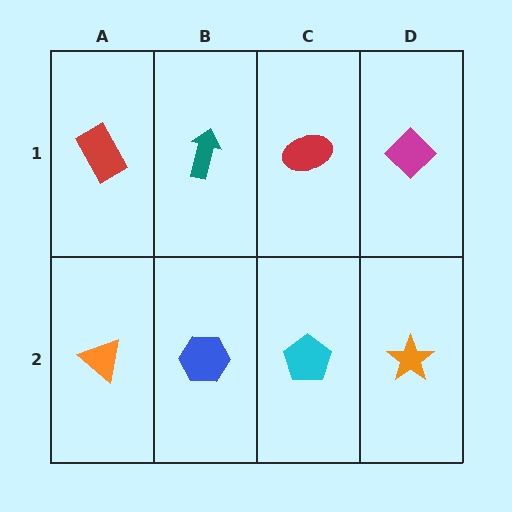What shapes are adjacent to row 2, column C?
A red ellipse (row 1, column C), a blue hexagon (row 2, column B), an orange star (row 2, column D).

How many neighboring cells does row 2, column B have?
3.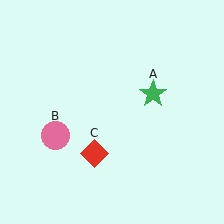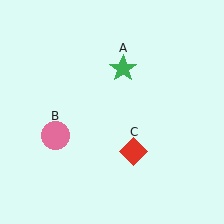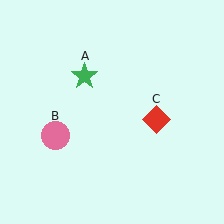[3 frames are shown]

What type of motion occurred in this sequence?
The green star (object A), red diamond (object C) rotated counterclockwise around the center of the scene.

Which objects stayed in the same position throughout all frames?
Pink circle (object B) remained stationary.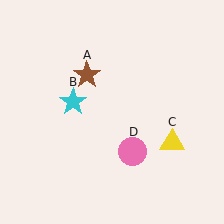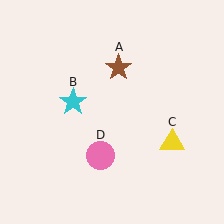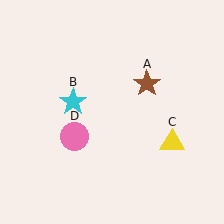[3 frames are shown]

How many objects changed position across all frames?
2 objects changed position: brown star (object A), pink circle (object D).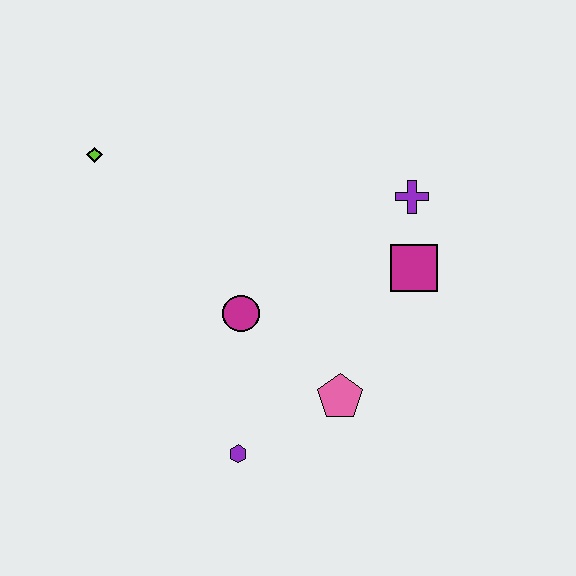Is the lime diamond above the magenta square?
Yes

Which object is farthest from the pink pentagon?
The lime diamond is farthest from the pink pentagon.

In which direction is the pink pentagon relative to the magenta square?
The pink pentagon is below the magenta square.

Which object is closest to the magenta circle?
The pink pentagon is closest to the magenta circle.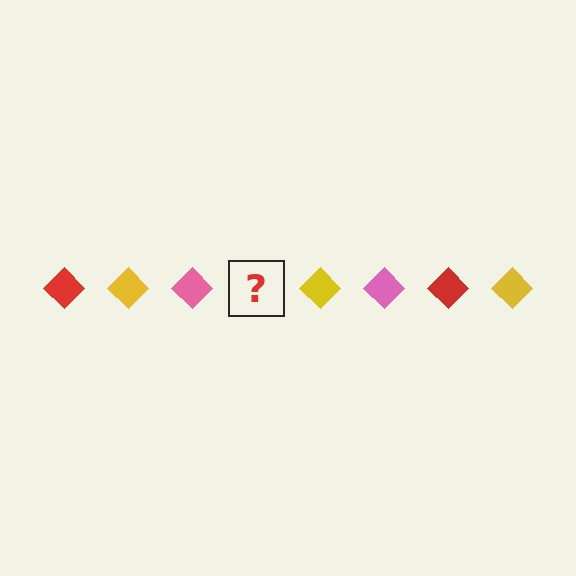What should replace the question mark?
The question mark should be replaced with a red diamond.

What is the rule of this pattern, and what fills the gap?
The rule is that the pattern cycles through red, yellow, pink diamonds. The gap should be filled with a red diamond.